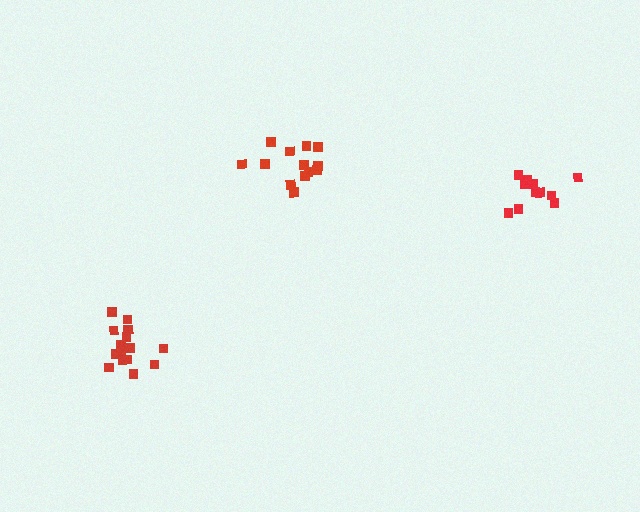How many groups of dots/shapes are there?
There are 3 groups.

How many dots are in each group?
Group 1: 15 dots, Group 2: 11 dots, Group 3: 13 dots (39 total).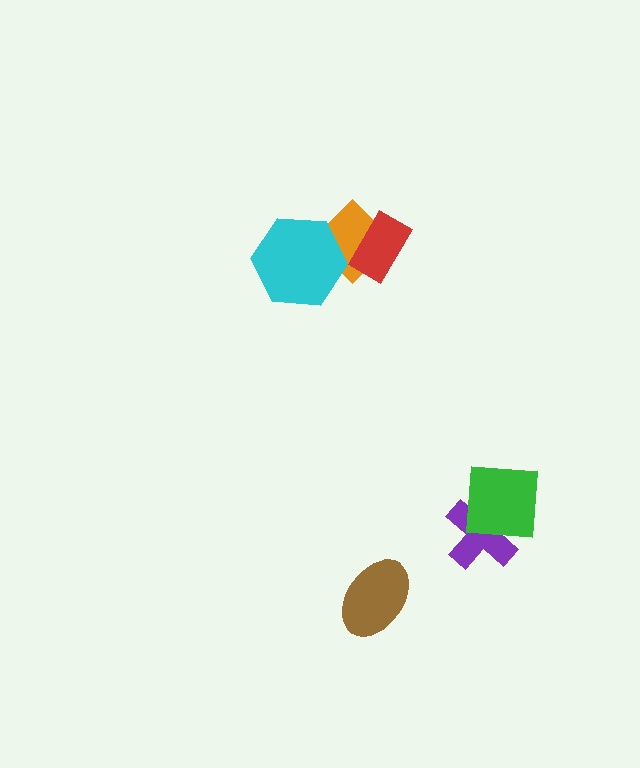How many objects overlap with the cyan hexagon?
1 object overlaps with the cyan hexagon.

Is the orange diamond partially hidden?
Yes, it is partially covered by another shape.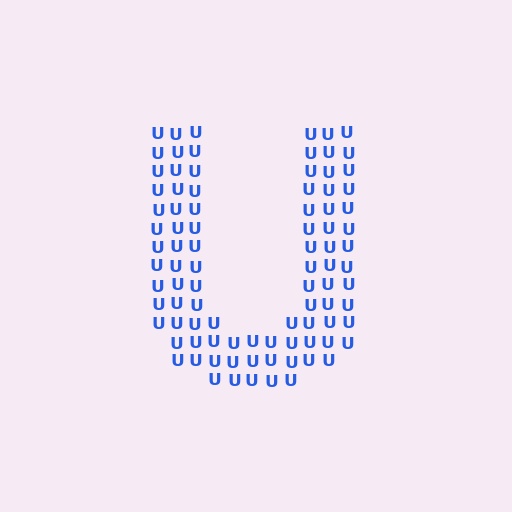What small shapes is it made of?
It is made of small letter U's.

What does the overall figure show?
The overall figure shows the letter U.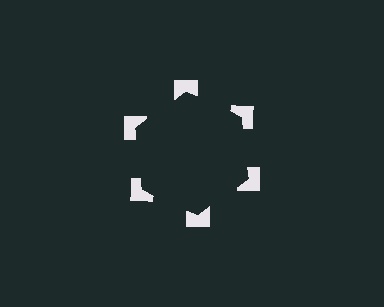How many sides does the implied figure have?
6 sides.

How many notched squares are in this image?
There are 6 — one at each vertex of the illusory hexagon.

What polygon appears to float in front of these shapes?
An illusory hexagon — its edges are inferred from the aligned wedge cuts in the notched squares, not physically drawn.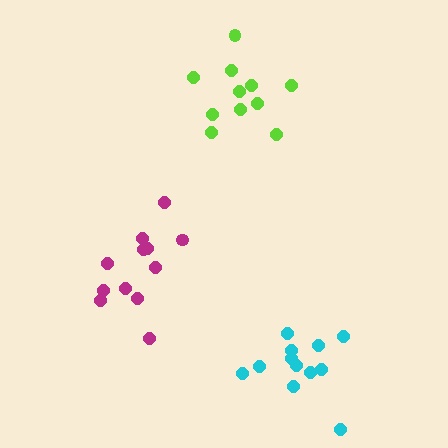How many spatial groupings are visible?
There are 3 spatial groupings.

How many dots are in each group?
Group 1: 12 dots, Group 2: 12 dots, Group 3: 11 dots (35 total).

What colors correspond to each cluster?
The clusters are colored: cyan, magenta, lime.